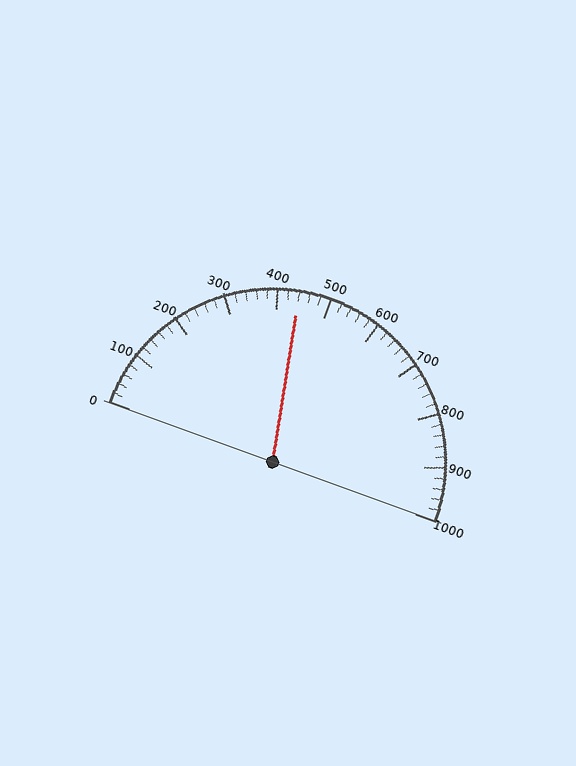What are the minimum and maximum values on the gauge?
The gauge ranges from 0 to 1000.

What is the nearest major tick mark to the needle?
The nearest major tick mark is 400.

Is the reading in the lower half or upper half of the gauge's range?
The reading is in the lower half of the range (0 to 1000).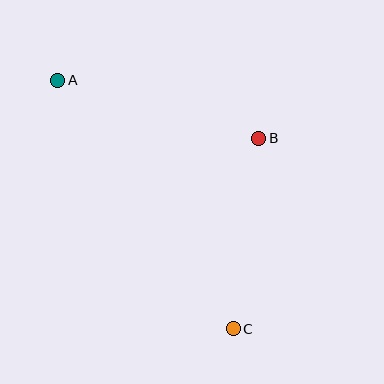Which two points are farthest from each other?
Points A and C are farthest from each other.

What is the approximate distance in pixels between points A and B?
The distance between A and B is approximately 209 pixels.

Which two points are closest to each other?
Points B and C are closest to each other.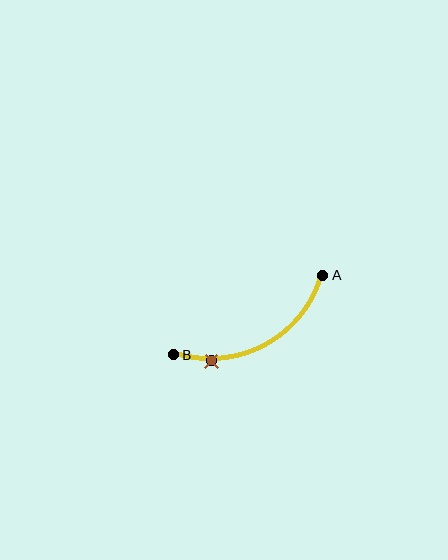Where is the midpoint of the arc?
The arc midpoint is the point on the curve farthest from the straight line joining A and B. It sits below that line.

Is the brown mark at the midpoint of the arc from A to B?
No. The brown mark lies on the arc but is closer to endpoint B. The arc midpoint would be at the point on the curve equidistant along the arc from both A and B.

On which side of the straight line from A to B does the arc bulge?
The arc bulges below the straight line connecting A and B.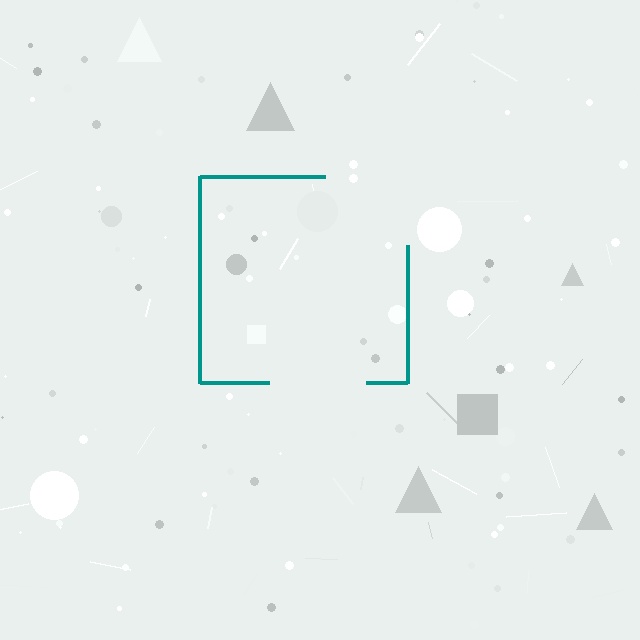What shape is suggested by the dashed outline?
The dashed outline suggests a square.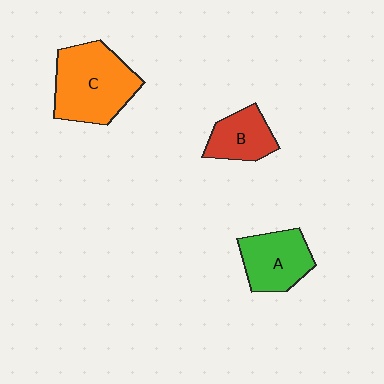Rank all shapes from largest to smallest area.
From largest to smallest: C (orange), A (green), B (red).